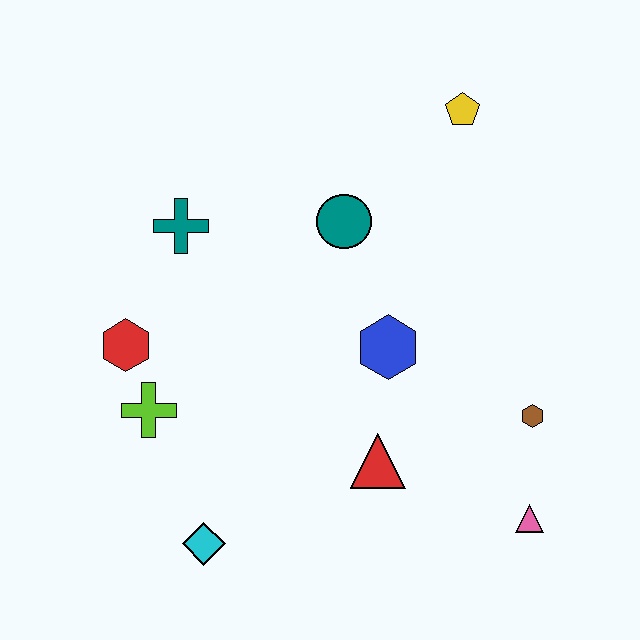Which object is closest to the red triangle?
The blue hexagon is closest to the red triangle.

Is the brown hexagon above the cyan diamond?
Yes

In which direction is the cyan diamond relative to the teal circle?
The cyan diamond is below the teal circle.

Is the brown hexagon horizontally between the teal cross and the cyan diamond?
No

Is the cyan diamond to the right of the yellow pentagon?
No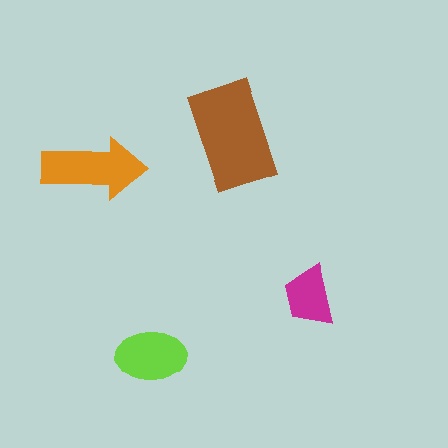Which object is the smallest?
The magenta trapezoid.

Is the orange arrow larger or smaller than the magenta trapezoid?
Larger.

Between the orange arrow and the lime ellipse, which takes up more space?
The orange arrow.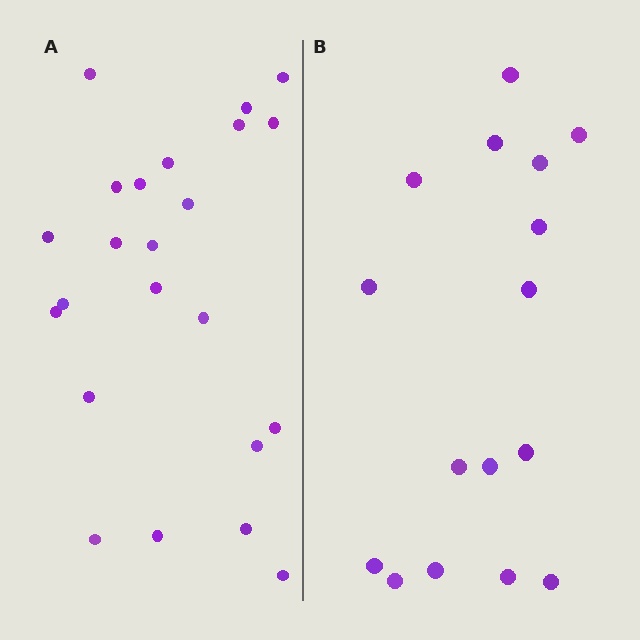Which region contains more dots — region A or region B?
Region A (the left region) has more dots.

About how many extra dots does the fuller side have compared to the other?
Region A has roughly 8 or so more dots than region B.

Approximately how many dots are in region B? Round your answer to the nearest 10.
About 20 dots. (The exact count is 16, which rounds to 20.)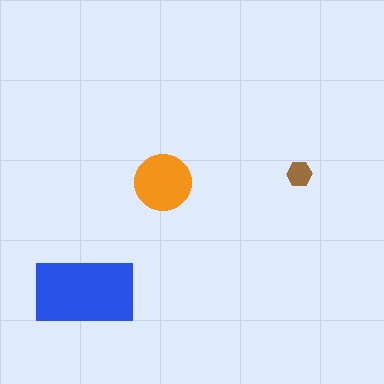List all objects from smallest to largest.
The brown hexagon, the orange circle, the blue rectangle.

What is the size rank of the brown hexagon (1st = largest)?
3rd.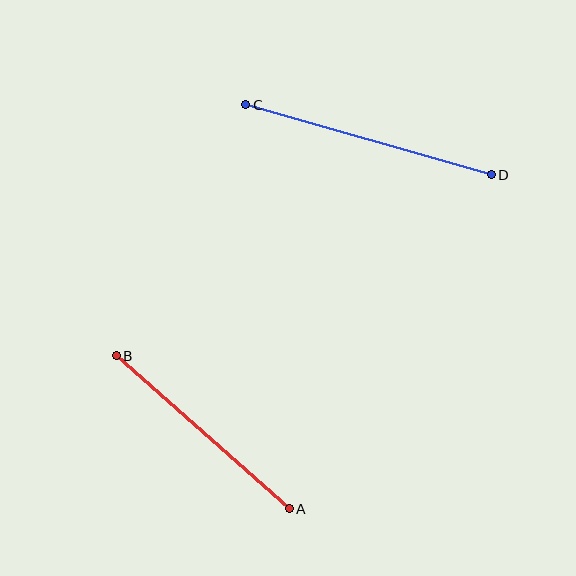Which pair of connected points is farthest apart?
Points C and D are farthest apart.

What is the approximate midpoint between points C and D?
The midpoint is at approximately (368, 140) pixels.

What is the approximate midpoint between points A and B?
The midpoint is at approximately (203, 432) pixels.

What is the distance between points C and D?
The distance is approximately 255 pixels.